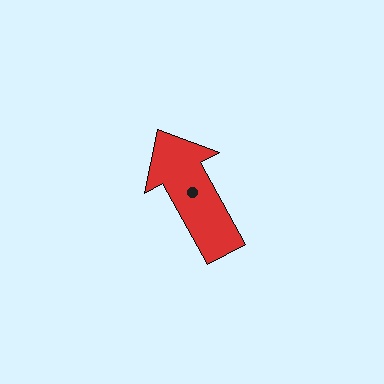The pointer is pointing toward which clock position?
Roughly 11 o'clock.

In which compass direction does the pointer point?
Northwest.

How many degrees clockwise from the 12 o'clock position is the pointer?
Approximately 331 degrees.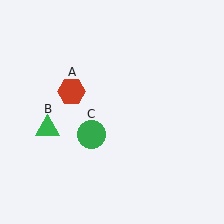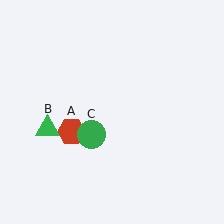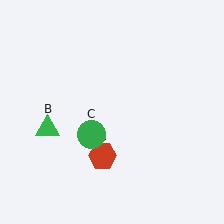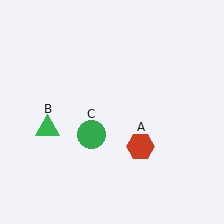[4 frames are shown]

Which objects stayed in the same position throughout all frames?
Green triangle (object B) and green circle (object C) remained stationary.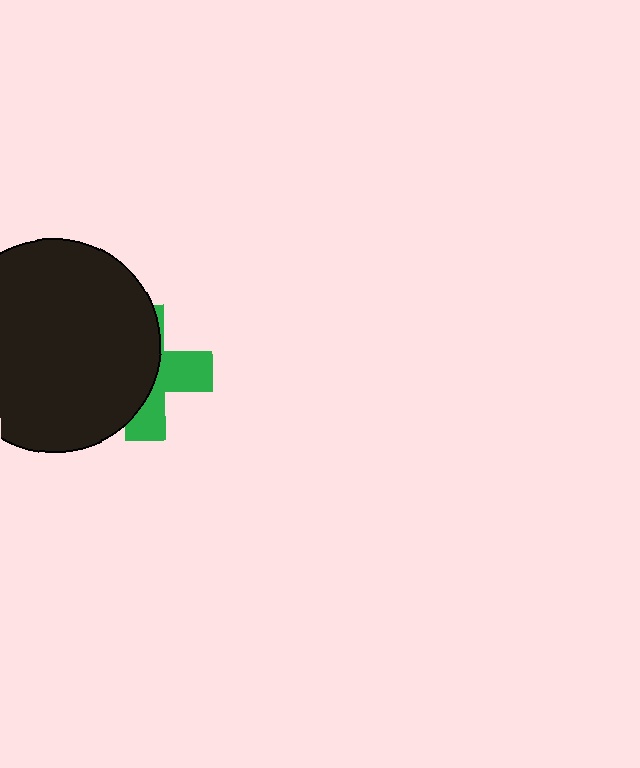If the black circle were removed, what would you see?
You would see the complete green cross.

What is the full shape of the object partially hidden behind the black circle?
The partially hidden object is a green cross.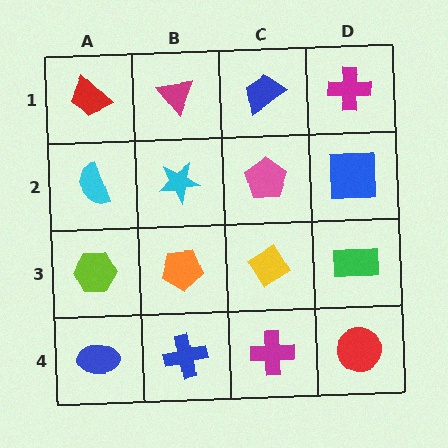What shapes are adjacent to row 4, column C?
A yellow diamond (row 3, column C), a blue cross (row 4, column B), a red circle (row 4, column D).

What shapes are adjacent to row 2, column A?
A red trapezoid (row 1, column A), a lime hexagon (row 3, column A), a cyan star (row 2, column B).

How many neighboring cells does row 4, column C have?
3.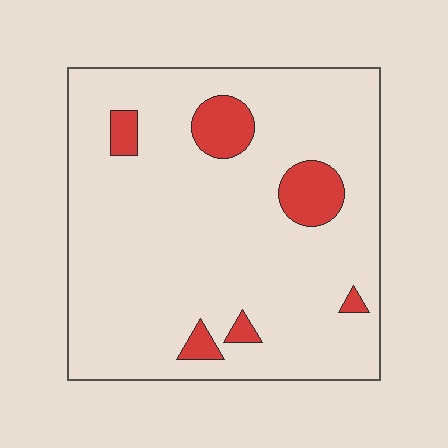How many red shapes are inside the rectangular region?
6.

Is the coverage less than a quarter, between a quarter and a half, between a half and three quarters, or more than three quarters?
Less than a quarter.